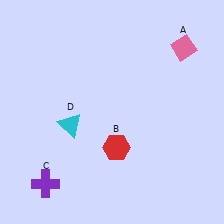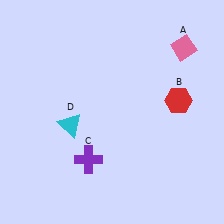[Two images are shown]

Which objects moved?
The objects that moved are: the red hexagon (B), the purple cross (C).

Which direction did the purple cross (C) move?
The purple cross (C) moved right.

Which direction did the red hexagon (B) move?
The red hexagon (B) moved right.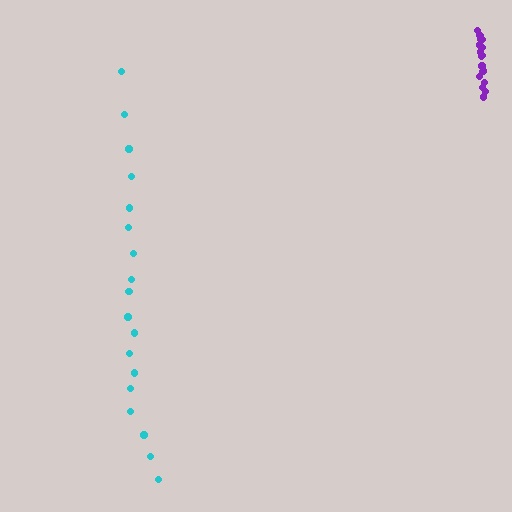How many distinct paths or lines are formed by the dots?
There are 2 distinct paths.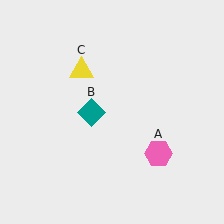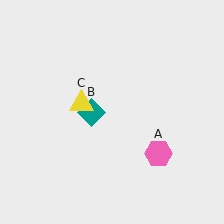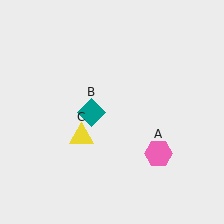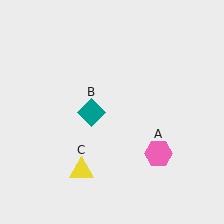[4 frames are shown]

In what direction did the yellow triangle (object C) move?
The yellow triangle (object C) moved down.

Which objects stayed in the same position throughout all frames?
Pink hexagon (object A) and teal diamond (object B) remained stationary.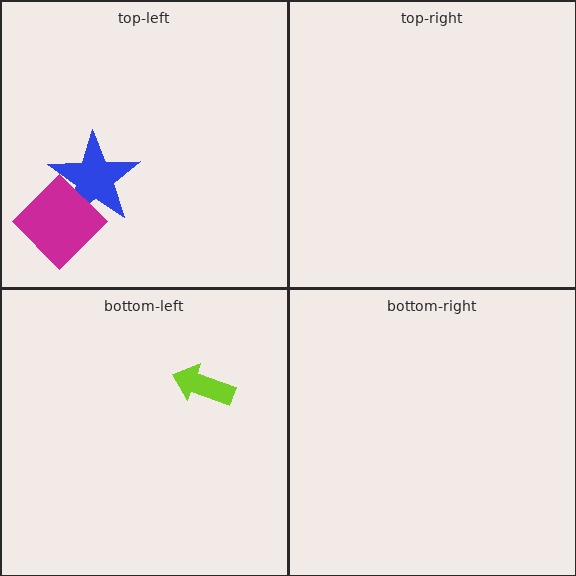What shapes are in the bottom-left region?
The lime arrow.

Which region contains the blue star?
The top-left region.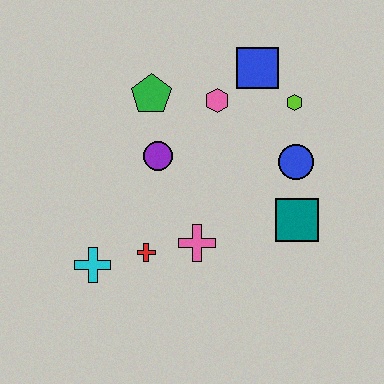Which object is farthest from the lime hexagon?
The cyan cross is farthest from the lime hexagon.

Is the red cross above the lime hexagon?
No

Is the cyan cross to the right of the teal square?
No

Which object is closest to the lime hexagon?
The blue square is closest to the lime hexagon.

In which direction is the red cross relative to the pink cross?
The red cross is to the left of the pink cross.